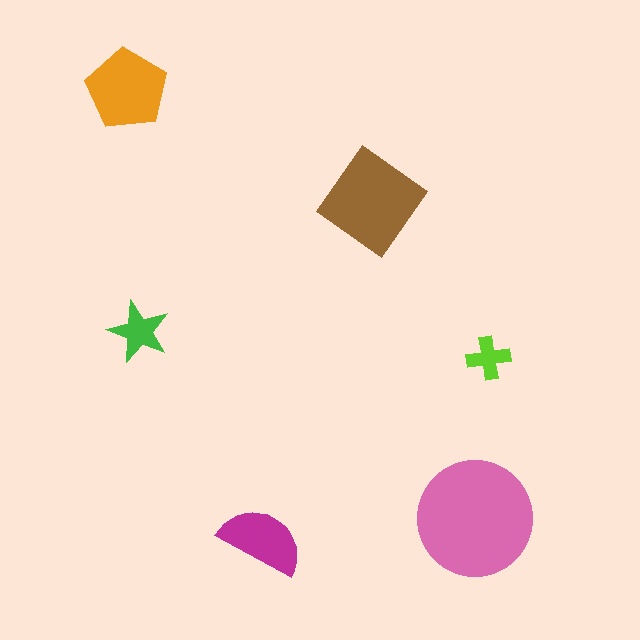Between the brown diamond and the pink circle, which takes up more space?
The pink circle.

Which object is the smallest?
The lime cross.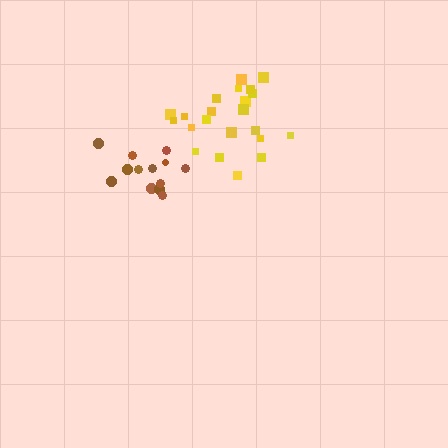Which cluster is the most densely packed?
Brown.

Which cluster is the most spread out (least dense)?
Yellow.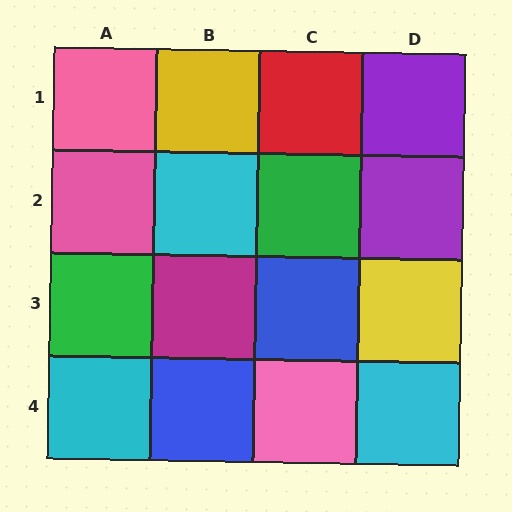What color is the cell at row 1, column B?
Yellow.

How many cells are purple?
2 cells are purple.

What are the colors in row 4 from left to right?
Cyan, blue, pink, cyan.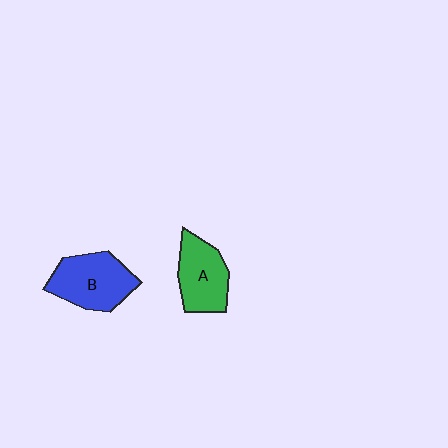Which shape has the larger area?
Shape B (blue).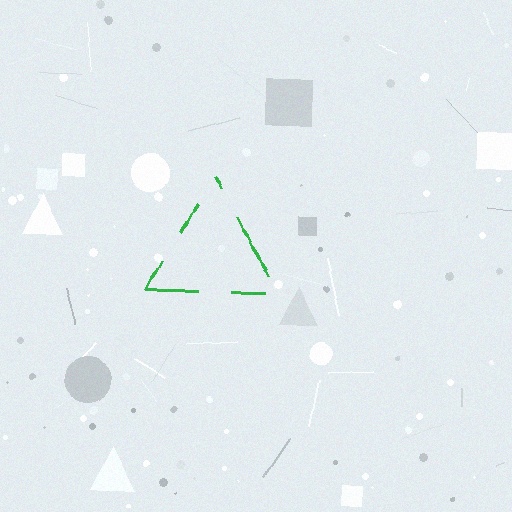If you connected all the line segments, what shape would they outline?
They would outline a triangle.